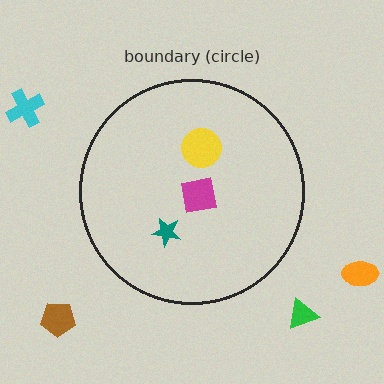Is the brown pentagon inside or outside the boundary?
Outside.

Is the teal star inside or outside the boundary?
Inside.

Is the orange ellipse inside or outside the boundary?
Outside.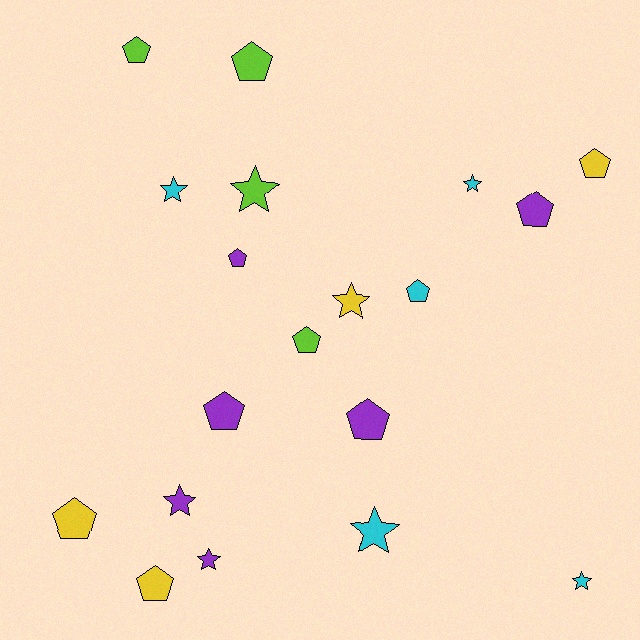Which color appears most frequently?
Purple, with 6 objects.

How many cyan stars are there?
There are 4 cyan stars.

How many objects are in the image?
There are 19 objects.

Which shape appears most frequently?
Pentagon, with 11 objects.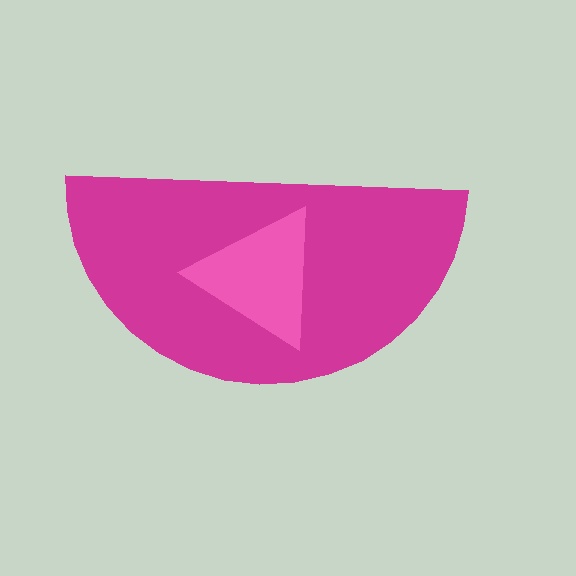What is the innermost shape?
The pink triangle.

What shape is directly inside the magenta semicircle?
The pink triangle.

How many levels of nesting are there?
2.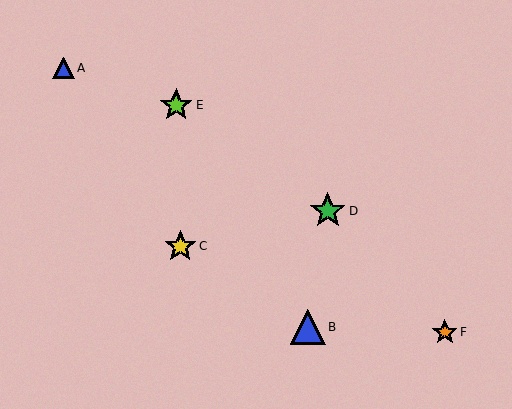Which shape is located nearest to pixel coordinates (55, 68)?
The blue triangle (labeled A) at (63, 68) is nearest to that location.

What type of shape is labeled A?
Shape A is a blue triangle.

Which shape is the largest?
The green star (labeled D) is the largest.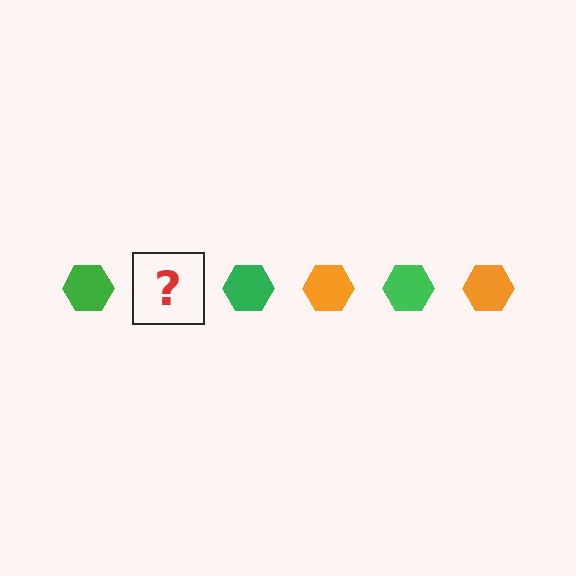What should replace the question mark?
The question mark should be replaced with an orange hexagon.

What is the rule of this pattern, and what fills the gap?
The rule is that the pattern cycles through green, orange hexagons. The gap should be filled with an orange hexagon.